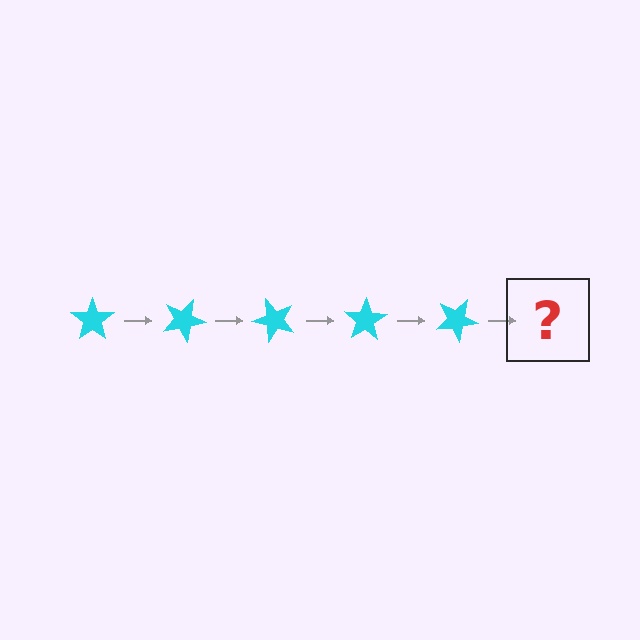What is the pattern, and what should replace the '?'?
The pattern is that the star rotates 25 degrees each step. The '?' should be a cyan star rotated 125 degrees.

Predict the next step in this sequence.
The next step is a cyan star rotated 125 degrees.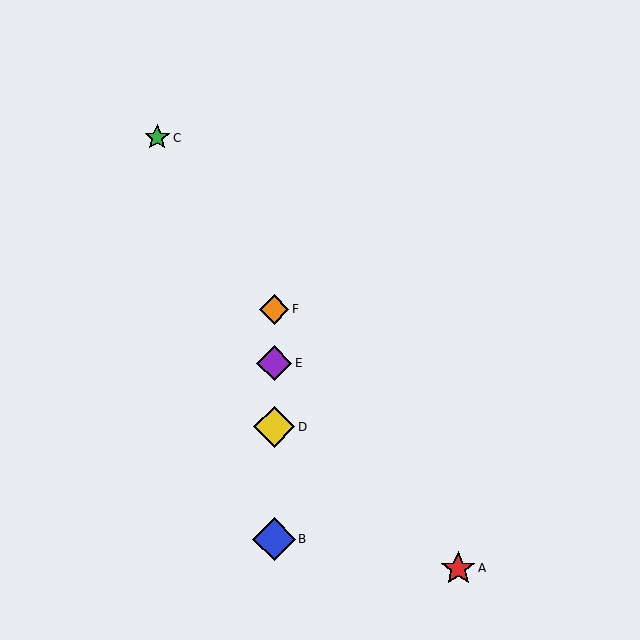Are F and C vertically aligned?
No, F is at x≈274 and C is at x≈157.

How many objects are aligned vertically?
4 objects (B, D, E, F) are aligned vertically.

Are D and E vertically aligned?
Yes, both are at x≈274.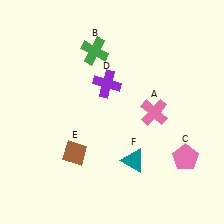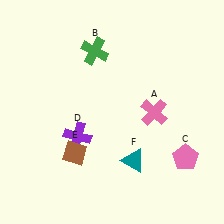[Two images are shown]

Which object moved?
The purple cross (D) moved down.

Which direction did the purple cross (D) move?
The purple cross (D) moved down.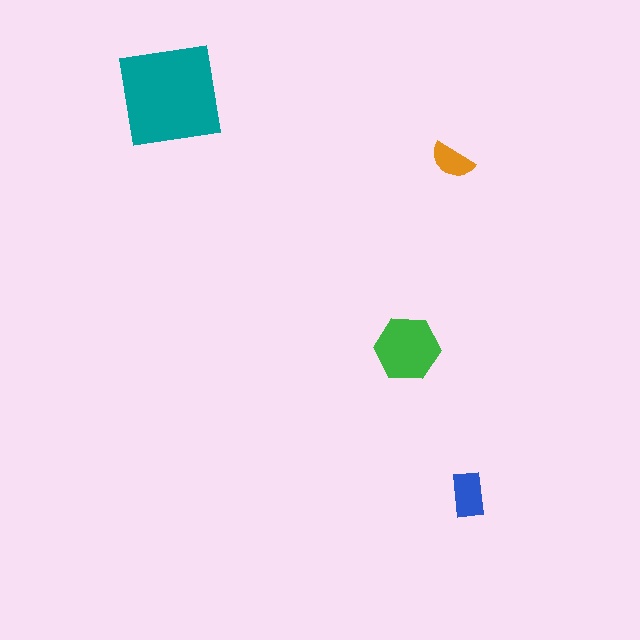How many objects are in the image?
There are 4 objects in the image.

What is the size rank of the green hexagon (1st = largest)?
2nd.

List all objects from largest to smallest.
The teal square, the green hexagon, the blue rectangle, the orange semicircle.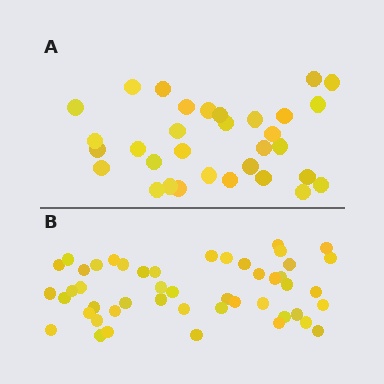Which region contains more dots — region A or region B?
Region B (the bottom region) has more dots.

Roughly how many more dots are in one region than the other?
Region B has approximately 15 more dots than region A.